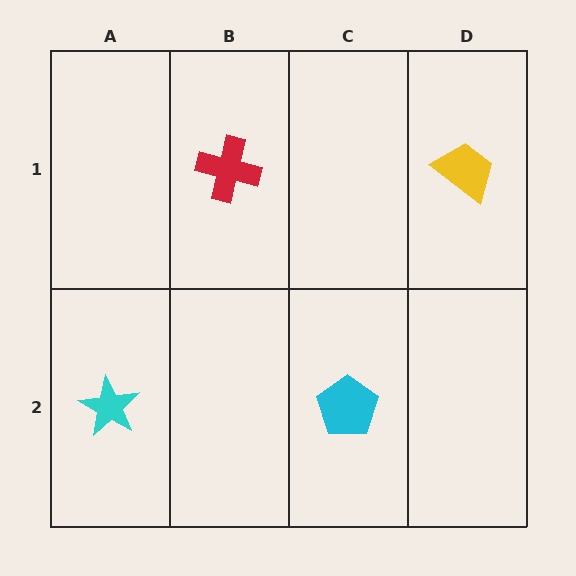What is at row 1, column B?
A red cross.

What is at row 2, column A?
A cyan star.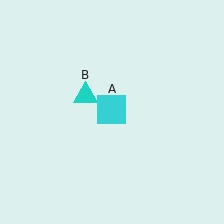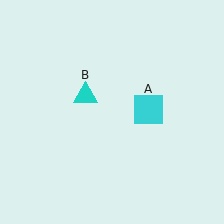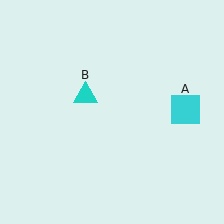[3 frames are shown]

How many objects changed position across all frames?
1 object changed position: cyan square (object A).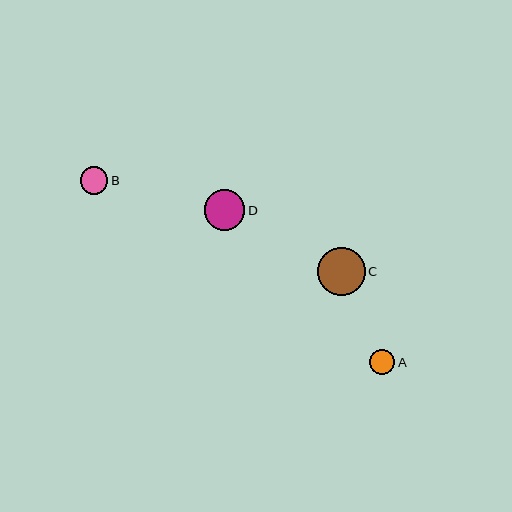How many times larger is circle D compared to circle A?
Circle D is approximately 1.6 times the size of circle A.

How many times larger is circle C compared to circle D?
Circle C is approximately 1.2 times the size of circle D.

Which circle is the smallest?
Circle A is the smallest with a size of approximately 25 pixels.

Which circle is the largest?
Circle C is the largest with a size of approximately 48 pixels.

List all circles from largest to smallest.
From largest to smallest: C, D, B, A.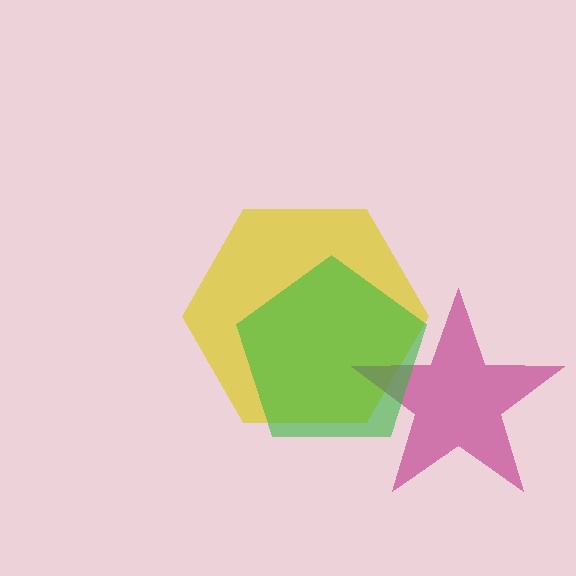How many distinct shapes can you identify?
There are 3 distinct shapes: a yellow hexagon, a magenta star, a green pentagon.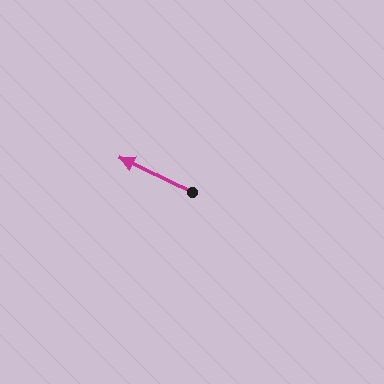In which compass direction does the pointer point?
Northwest.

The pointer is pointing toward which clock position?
Roughly 10 o'clock.